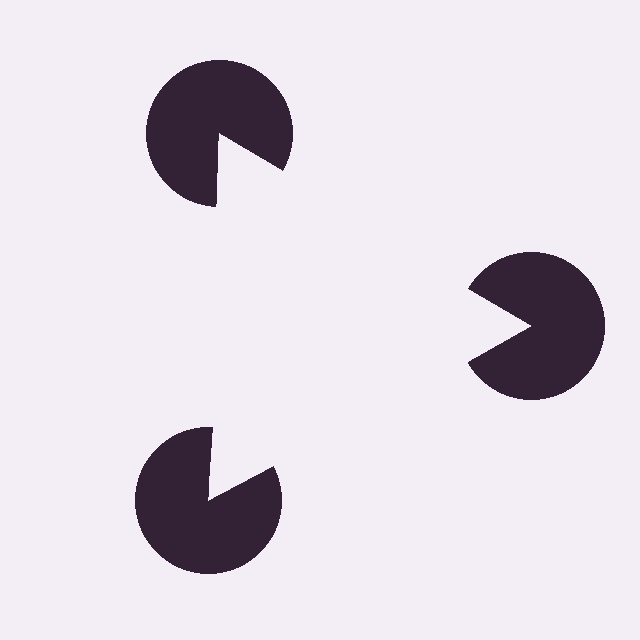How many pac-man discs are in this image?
There are 3 — one at each vertex of the illusory triangle.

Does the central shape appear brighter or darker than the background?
It typically appears slightly brighter than the background, even though no actual brightness change is drawn.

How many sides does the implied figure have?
3 sides.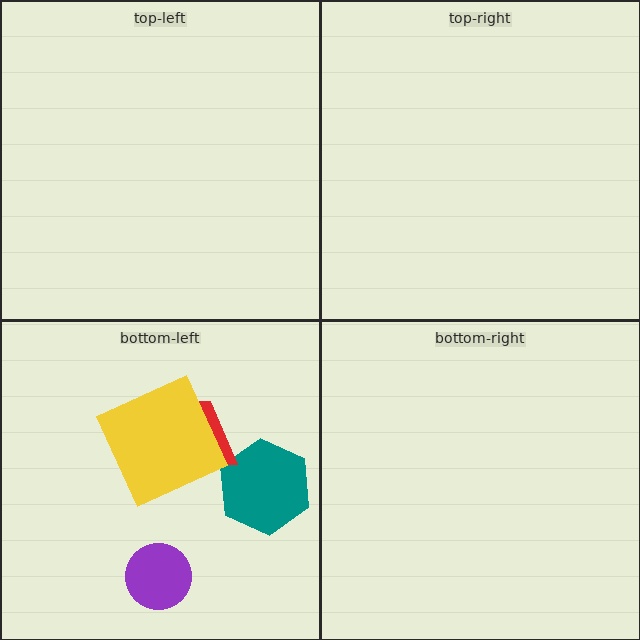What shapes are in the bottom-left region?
The purple circle, the teal hexagon, the red trapezoid, the yellow square.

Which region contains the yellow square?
The bottom-left region.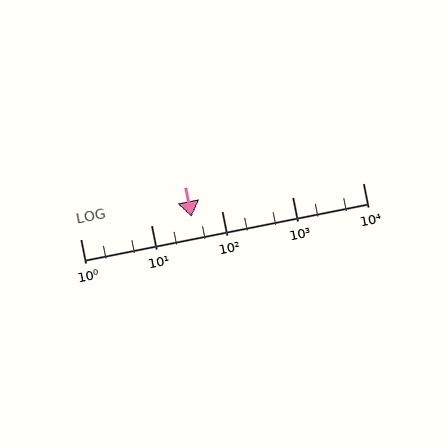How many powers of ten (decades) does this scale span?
The scale spans 4 decades, from 1 to 10000.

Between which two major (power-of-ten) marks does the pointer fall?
The pointer is between 10 and 100.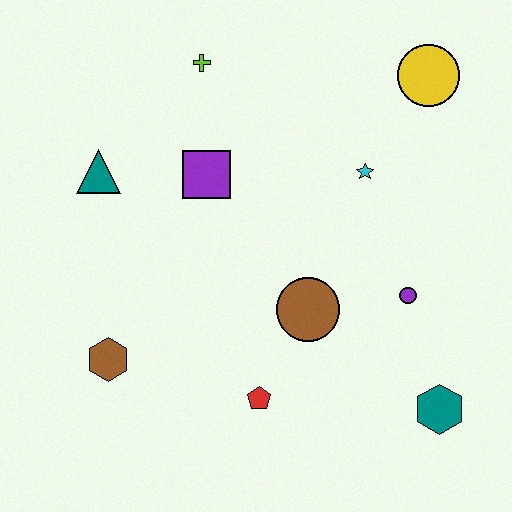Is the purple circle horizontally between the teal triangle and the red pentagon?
No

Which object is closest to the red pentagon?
The brown circle is closest to the red pentagon.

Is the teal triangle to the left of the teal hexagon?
Yes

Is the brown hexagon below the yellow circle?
Yes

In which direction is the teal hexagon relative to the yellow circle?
The teal hexagon is below the yellow circle.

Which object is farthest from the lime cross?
The teal hexagon is farthest from the lime cross.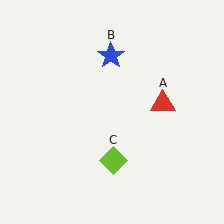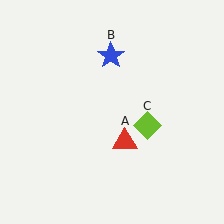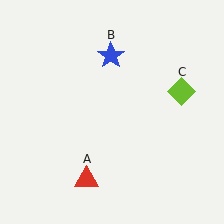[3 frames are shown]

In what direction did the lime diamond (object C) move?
The lime diamond (object C) moved up and to the right.